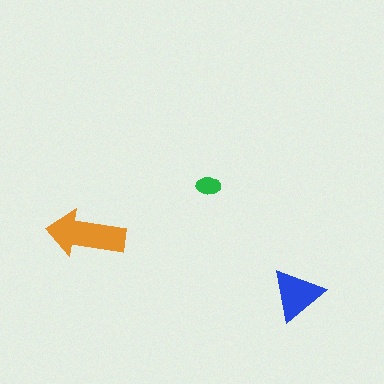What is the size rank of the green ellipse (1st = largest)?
3rd.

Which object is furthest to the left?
The orange arrow is leftmost.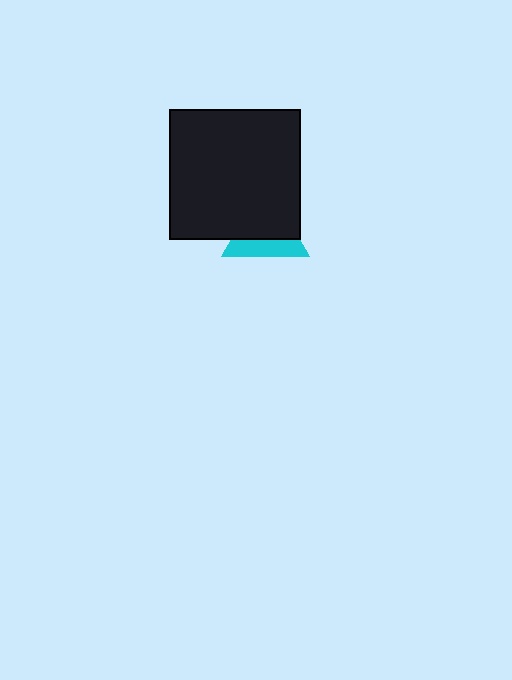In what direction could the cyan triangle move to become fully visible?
The cyan triangle could move down. That would shift it out from behind the black square entirely.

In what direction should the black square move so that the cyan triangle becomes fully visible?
The black square should move up. That is the shortest direction to clear the overlap and leave the cyan triangle fully visible.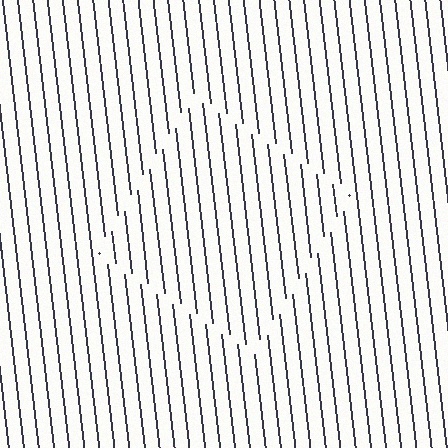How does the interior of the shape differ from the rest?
The interior of the shape contains the same grating, shifted by half a period — the contour is defined by the phase discontinuity where line-ends from the inner and outer gratings abut.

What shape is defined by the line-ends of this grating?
An illusory square. The interior of the shape contains the same grating, shifted by half a period — the contour is defined by the phase discontinuity where line-ends from the inner and outer gratings abut.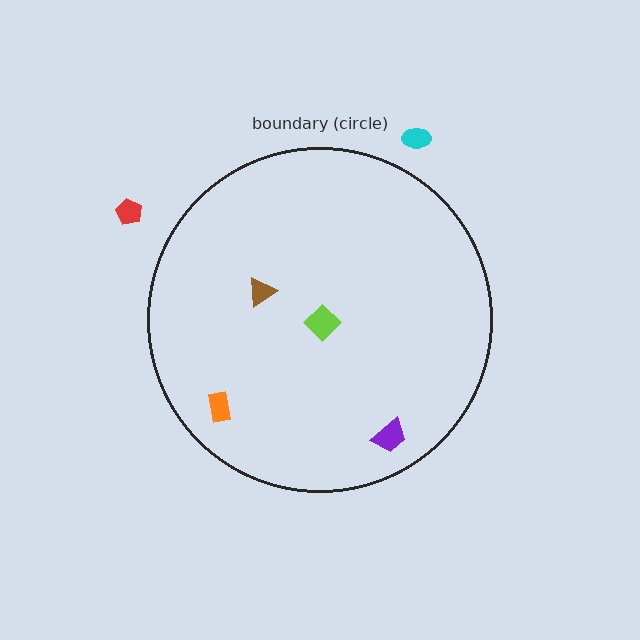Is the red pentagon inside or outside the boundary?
Outside.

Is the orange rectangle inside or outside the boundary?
Inside.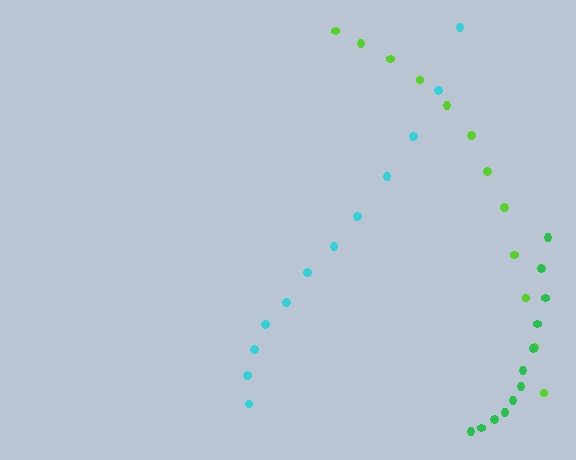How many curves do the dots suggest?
There are 3 distinct paths.